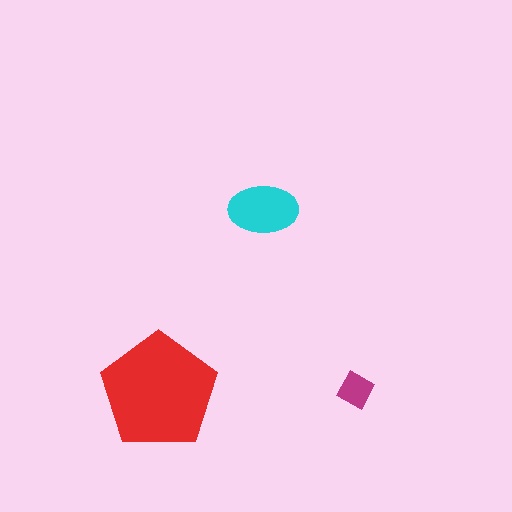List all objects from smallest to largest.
The magenta square, the cyan ellipse, the red pentagon.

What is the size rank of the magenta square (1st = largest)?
3rd.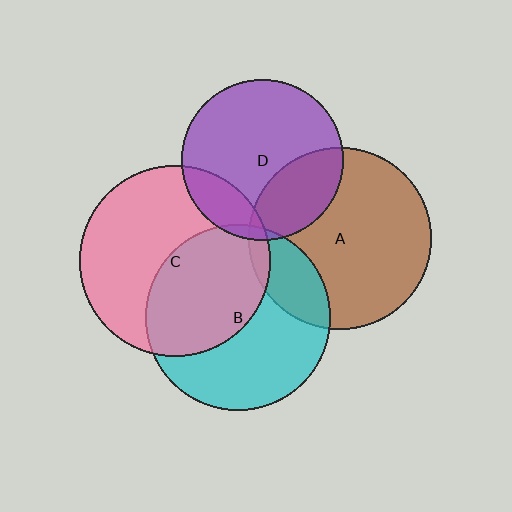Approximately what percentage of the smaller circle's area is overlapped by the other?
Approximately 5%.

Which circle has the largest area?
Circle C (pink).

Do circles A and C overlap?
Yes.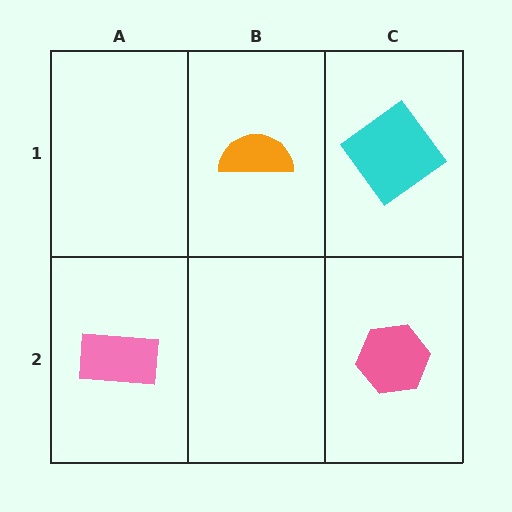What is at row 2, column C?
A pink hexagon.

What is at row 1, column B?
An orange semicircle.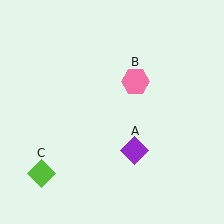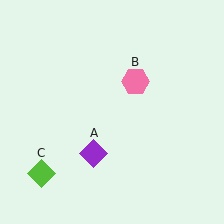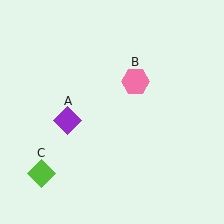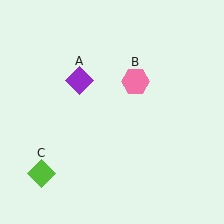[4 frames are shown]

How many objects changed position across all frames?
1 object changed position: purple diamond (object A).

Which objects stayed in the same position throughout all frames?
Pink hexagon (object B) and lime diamond (object C) remained stationary.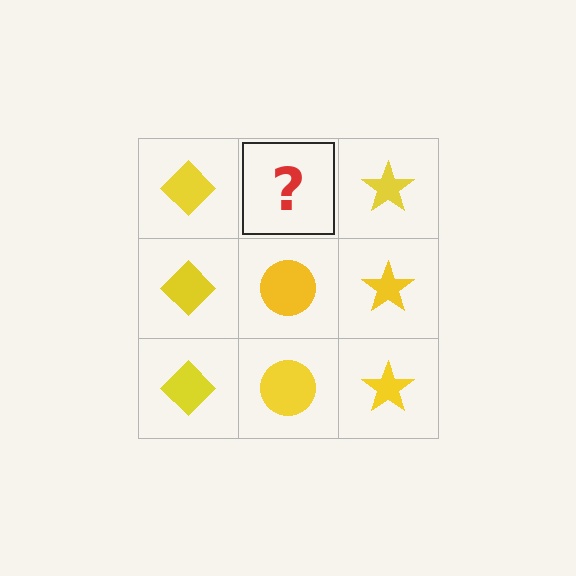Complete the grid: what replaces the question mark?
The question mark should be replaced with a yellow circle.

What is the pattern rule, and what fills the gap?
The rule is that each column has a consistent shape. The gap should be filled with a yellow circle.